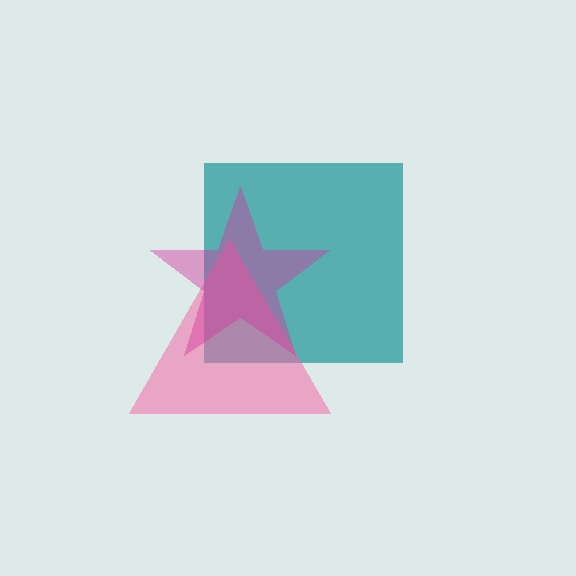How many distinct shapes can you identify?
There are 3 distinct shapes: a teal square, a pink triangle, a magenta star.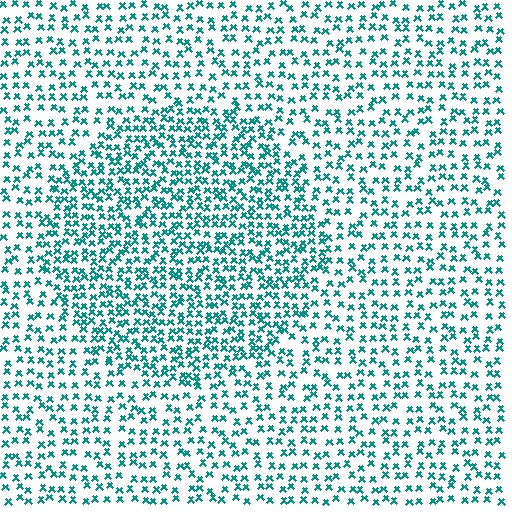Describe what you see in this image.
The image contains small teal elements arranged at two different densities. A circle-shaped region is visible where the elements are more densely packed than the surrounding area.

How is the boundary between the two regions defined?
The boundary is defined by a change in element density (approximately 1.7x ratio). All elements are the same color, size, and shape.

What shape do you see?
I see a circle.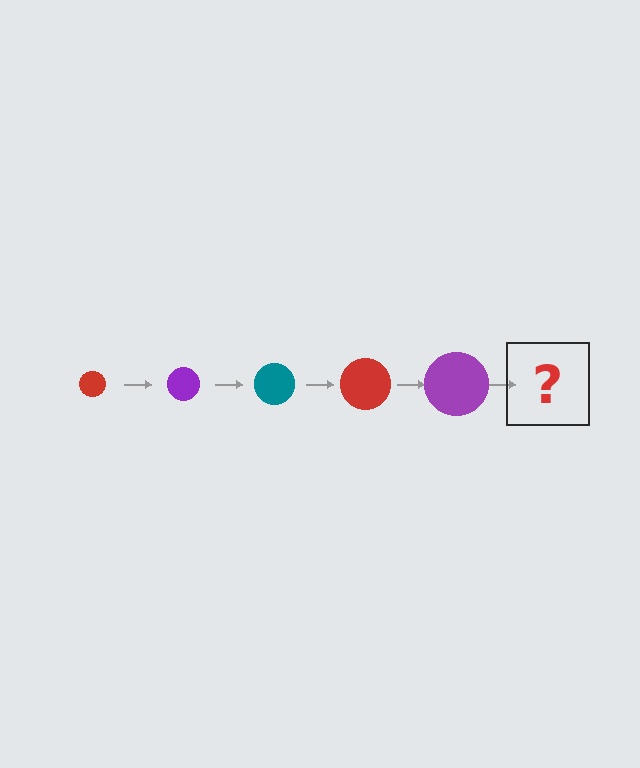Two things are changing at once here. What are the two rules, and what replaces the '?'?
The two rules are that the circle grows larger each step and the color cycles through red, purple, and teal. The '?' should be a teal circle, larger than the previous one.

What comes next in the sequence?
The next element should be a teal circle, larger than the previous one.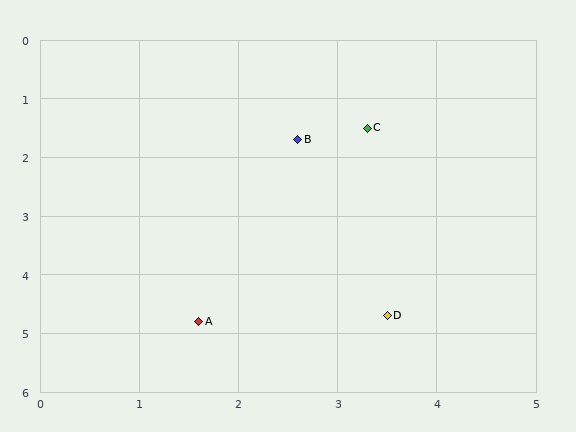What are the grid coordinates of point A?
Point A is at approximately (1.6, 4.8).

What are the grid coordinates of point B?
Point B is at approximately (2.6, 1.7).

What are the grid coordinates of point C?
Point C is at approximately (3.3, 1.5).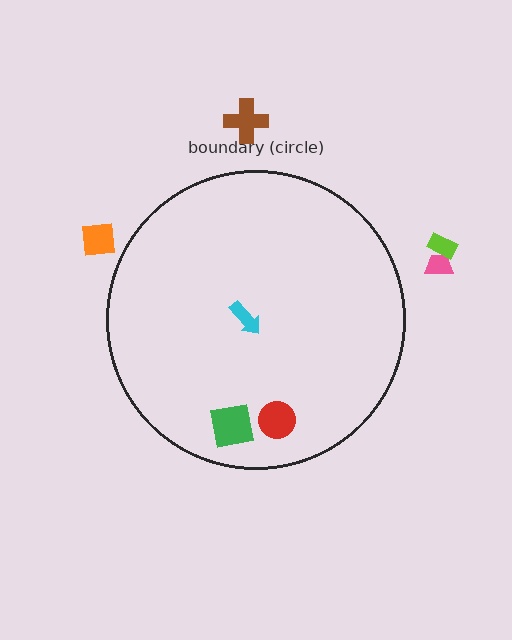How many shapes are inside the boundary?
3 inside, 4 outside.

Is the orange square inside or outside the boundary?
Outside.